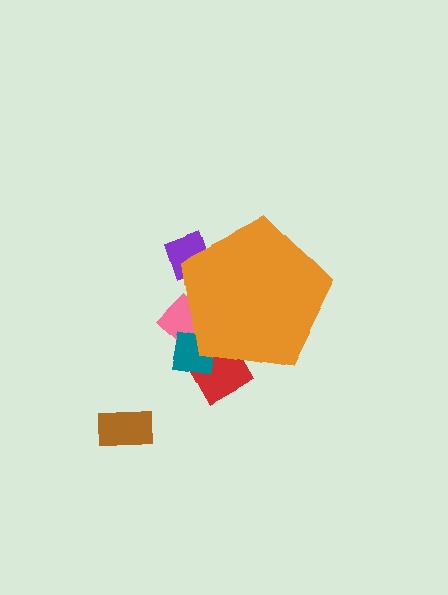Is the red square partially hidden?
Yes, the red square is partially hidden behind the orange pentagon.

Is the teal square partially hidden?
Yes, the teal square is partially hidden behind the orange pentagon.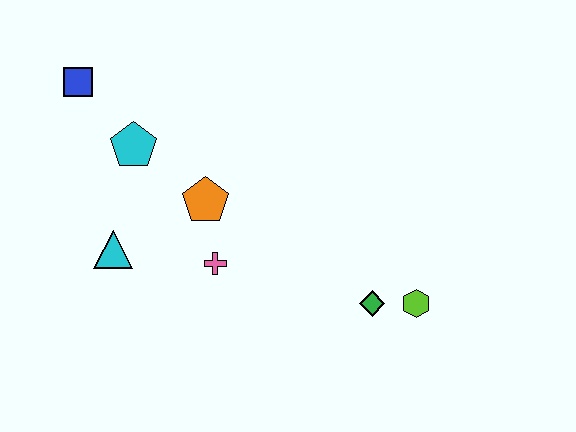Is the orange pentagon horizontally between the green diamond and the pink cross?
No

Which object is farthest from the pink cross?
The blue square is farthest from the pink cross.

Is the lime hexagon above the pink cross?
No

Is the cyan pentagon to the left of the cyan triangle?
No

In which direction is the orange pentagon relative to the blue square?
The orange pentagon is to the right of the blue square.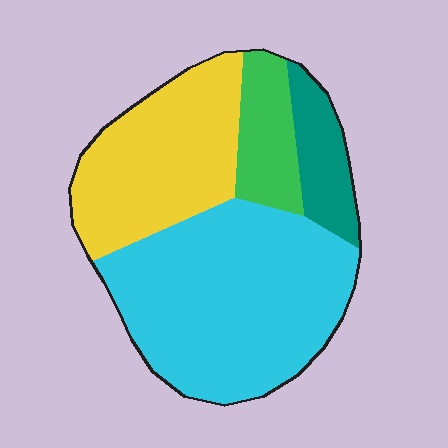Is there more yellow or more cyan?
Cyan.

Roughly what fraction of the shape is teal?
Teal takes up less than a sixth of the shape.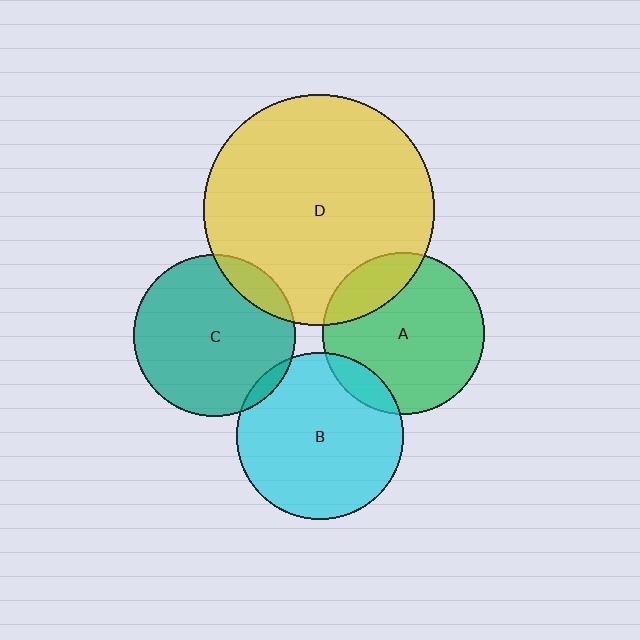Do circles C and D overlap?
Yes.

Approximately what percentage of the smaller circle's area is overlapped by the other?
Approximately 10%.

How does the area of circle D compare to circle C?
Approximately 2.1 times.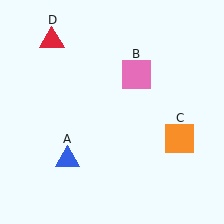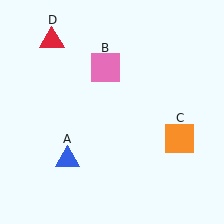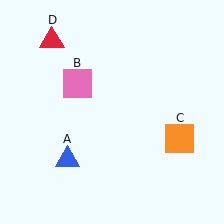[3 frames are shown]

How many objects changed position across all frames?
1 object changed position: pink square (object B).